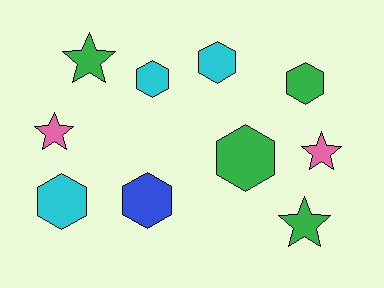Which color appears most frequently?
Green, with 4 objects.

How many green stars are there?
There are 2 green stars.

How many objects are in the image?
There are 10 objects.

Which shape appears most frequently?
Hexagon, with 6 objects.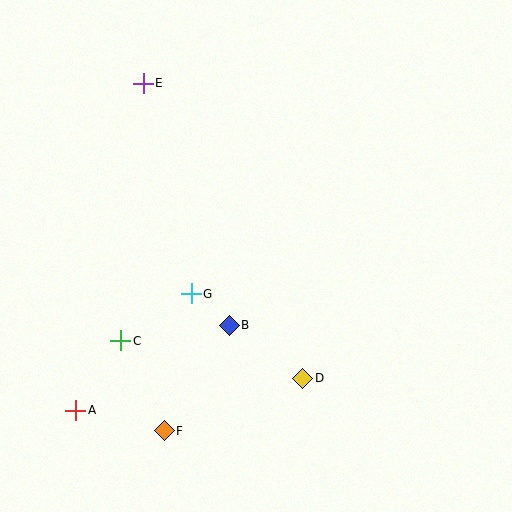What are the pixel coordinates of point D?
Point D is at (302, 378).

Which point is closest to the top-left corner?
Point E is closest to the top-left corner.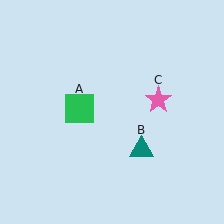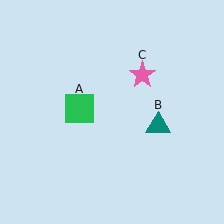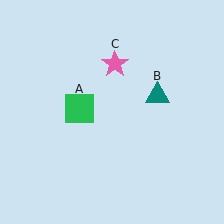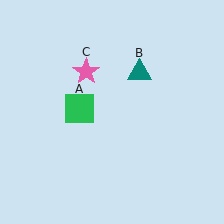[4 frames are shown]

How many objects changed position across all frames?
2 objects changed position: teal triangle (object B), pink star (object C).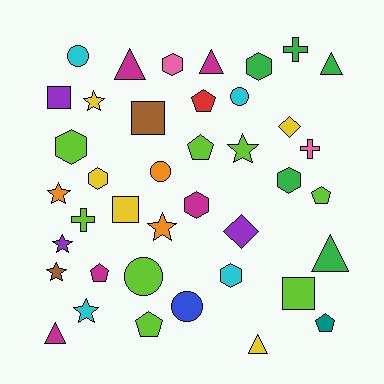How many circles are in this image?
There are 5 circles.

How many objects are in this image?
There are 40 objects.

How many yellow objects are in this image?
There are 5 yellow objects.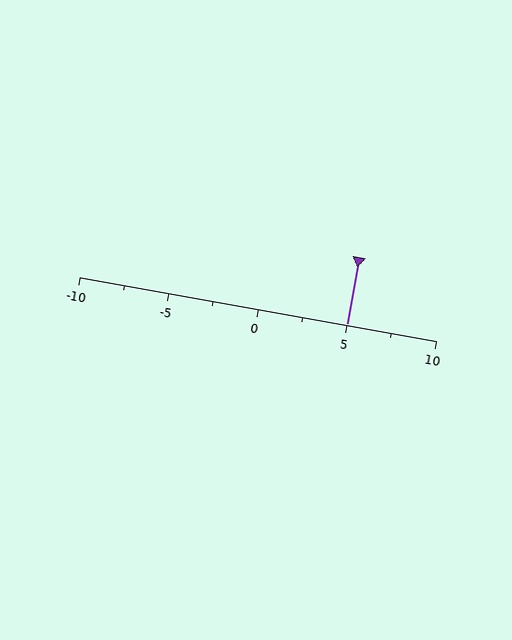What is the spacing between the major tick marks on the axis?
The major ticks are spaced 5 apart.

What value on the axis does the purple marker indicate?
The marker indicates approximately 5.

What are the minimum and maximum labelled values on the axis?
The axis runs from -10 to 10.